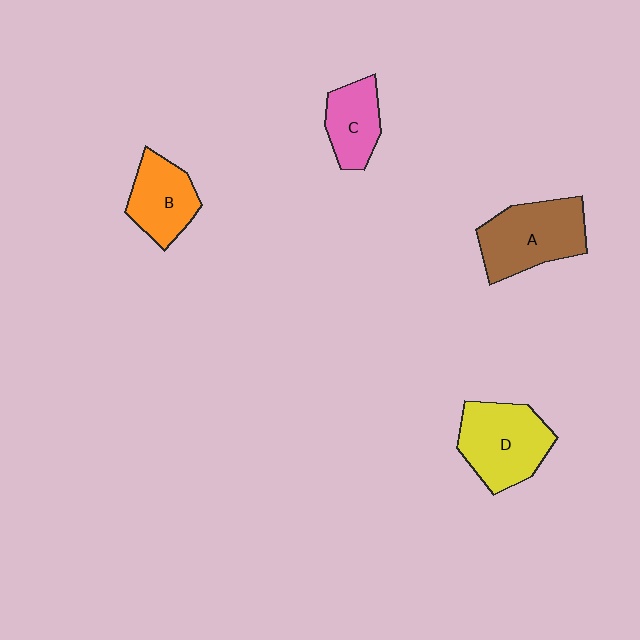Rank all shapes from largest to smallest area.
From largest to smallest: A (brown), D (yellow), B (orange), C (pink).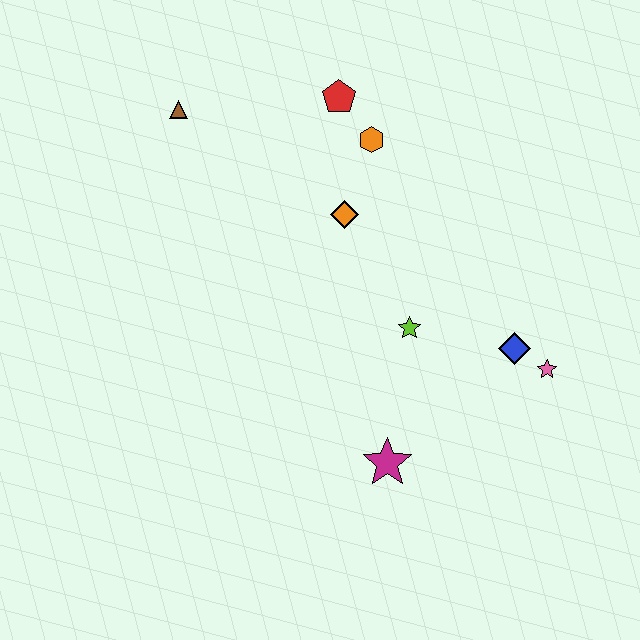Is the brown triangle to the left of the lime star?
Yes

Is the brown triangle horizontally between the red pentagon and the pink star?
No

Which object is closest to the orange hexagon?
The red pentagon is closest to the orange hexagon.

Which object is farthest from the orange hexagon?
The magenta star is farthest from the orange hexagon.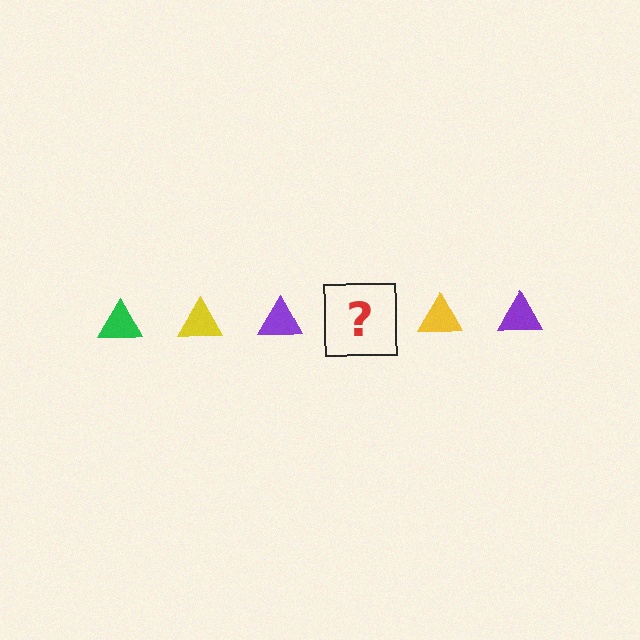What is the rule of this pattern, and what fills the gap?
The rule is that the pattern cycles through green, yellow, purple triangles. The gap should be filled with a green triangle.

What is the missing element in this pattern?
The missing element is a green triangle.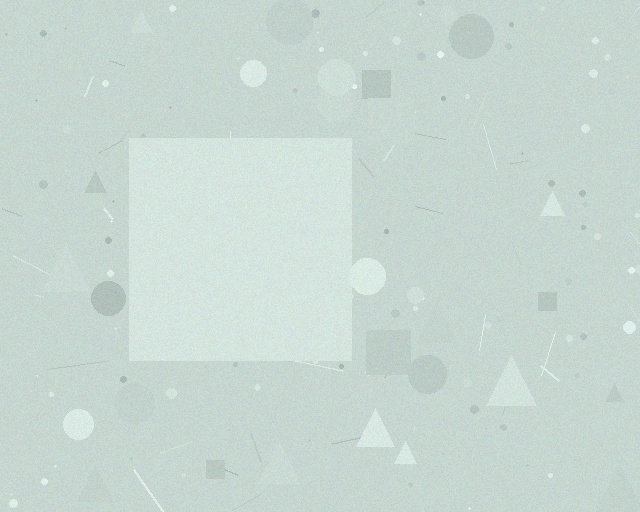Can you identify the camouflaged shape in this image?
The camouflaged shape is a square.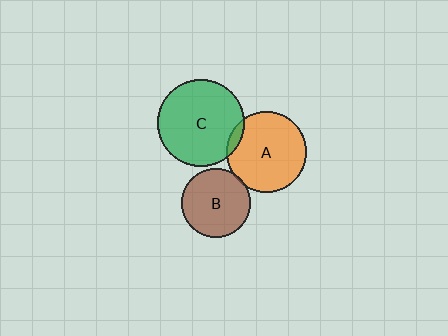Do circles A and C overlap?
Yes.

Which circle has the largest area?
Circle C (green).